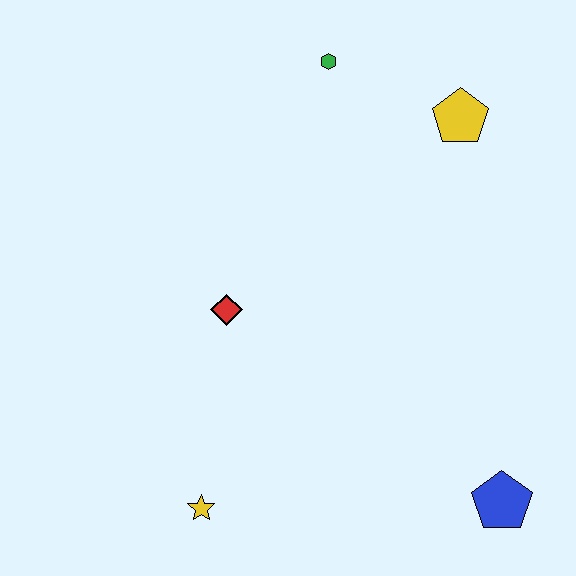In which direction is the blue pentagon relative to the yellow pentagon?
The blue pentagon is below the yellow pentagon.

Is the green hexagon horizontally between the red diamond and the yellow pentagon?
Yes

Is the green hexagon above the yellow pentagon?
Yes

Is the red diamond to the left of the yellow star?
No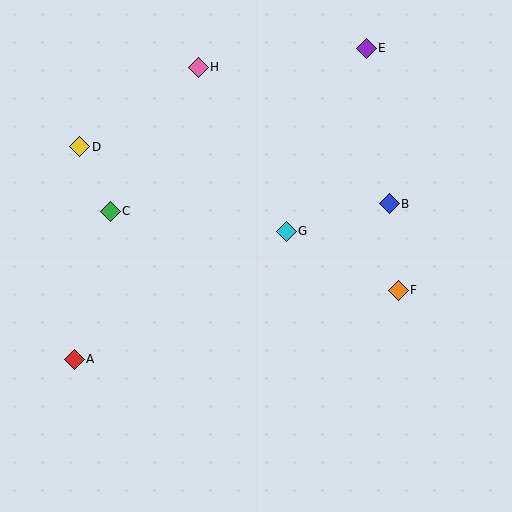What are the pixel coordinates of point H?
Point H is at (198, 67).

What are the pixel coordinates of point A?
Point A is at (74, 359).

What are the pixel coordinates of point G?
Point G is at (286, 231).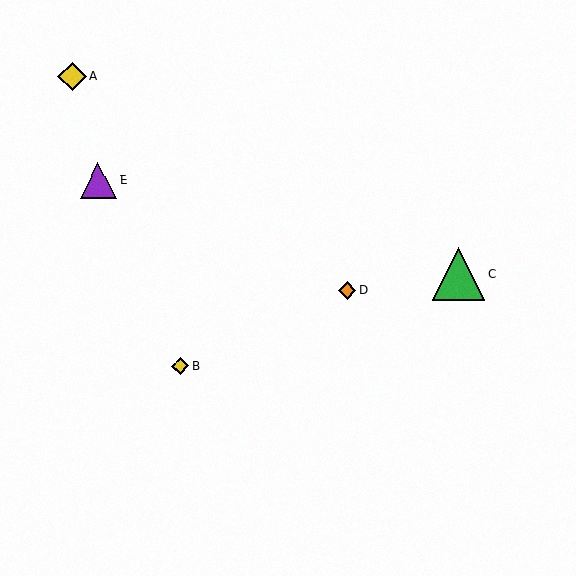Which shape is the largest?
The green triangle (labeled C) is the largest.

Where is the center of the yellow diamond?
The center of the yellow diamond is at (181, 366).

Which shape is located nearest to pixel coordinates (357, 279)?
The orange diamond (labeled D) at (347, 290) is nearest to that location.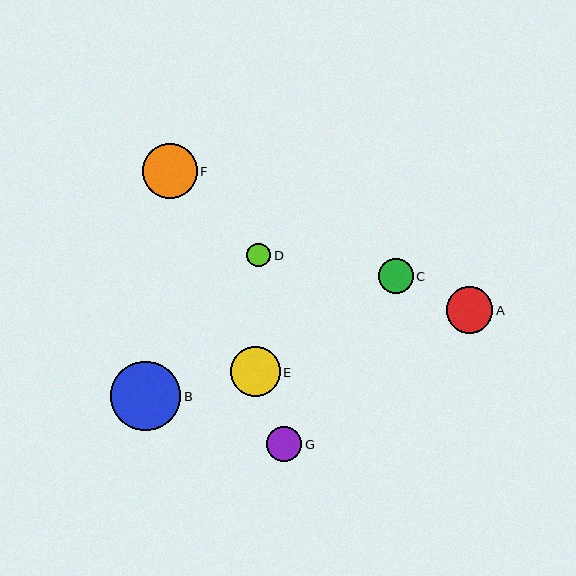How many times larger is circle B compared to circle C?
Circle B is approximately 2.0 times the size of circle C.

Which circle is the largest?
Circle B is the largest with a size of approximately 70 pixels.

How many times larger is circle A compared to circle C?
Circle A is approximately 1.3 times the size of circle C.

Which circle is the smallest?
Circle D is the smallest with a size of approximately 24 pixels.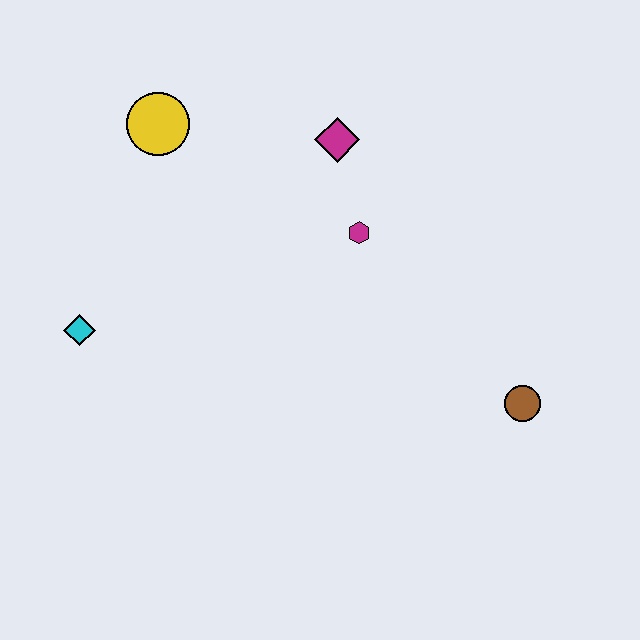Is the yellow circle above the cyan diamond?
Yes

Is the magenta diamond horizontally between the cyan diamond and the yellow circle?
No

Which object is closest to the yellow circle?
The magenta diamond is closest to the yellow circle.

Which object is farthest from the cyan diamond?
The brown circle is farthest from the cyan diamond.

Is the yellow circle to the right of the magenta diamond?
No